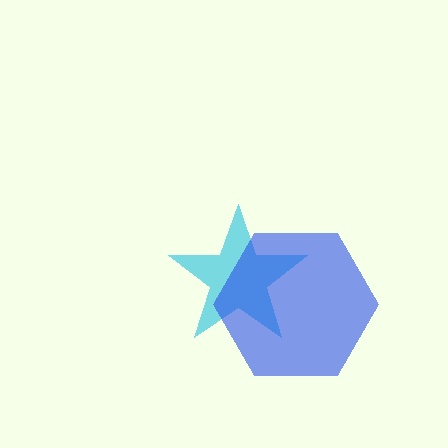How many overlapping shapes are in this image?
There are 2 overlapping shapes in the image.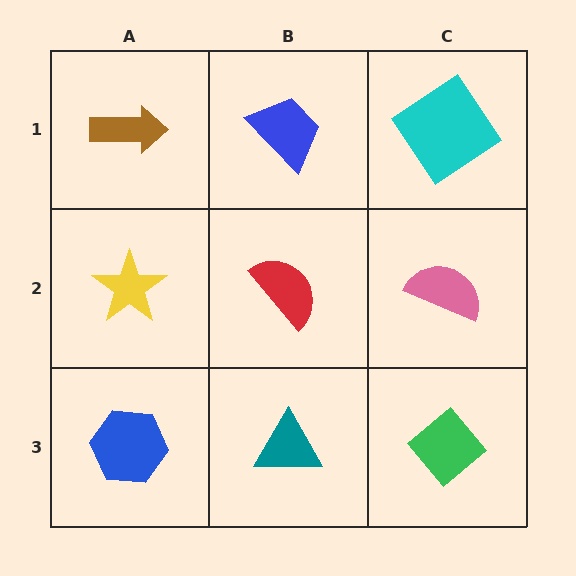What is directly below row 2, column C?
A green diamond.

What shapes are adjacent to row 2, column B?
A blue trapezoid (row 1, column B), a teal triangle (row 3, column B), a yellow star (row 2, column A), a pink semicircle (row 2, column C).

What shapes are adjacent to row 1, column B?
A red semicircle (row 2, column B), a brown arrow (row 1, column A), a cyan diamond (row 1, column C).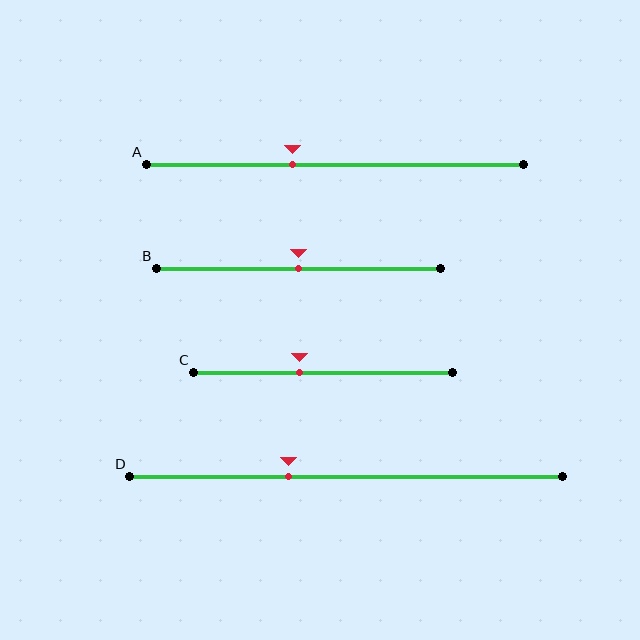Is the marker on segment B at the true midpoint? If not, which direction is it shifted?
Yes, the marker on segment B is at the true midpoint.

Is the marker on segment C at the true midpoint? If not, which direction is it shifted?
No, the marker on segment C is shifted to the left by about 9% of the segment length.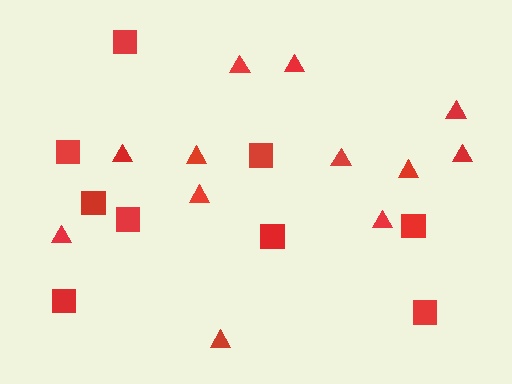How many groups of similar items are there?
There are 2 groups: one group of squares (9) and one group of triangles (12).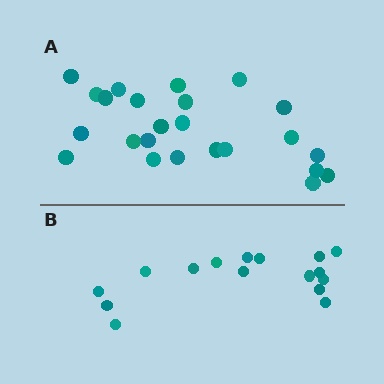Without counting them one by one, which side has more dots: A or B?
Region A (the top region) has more dots.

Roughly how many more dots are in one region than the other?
Region A has roughly 8 or so more dots than region B.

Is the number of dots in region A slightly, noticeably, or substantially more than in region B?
Region A has substantially more. The ratio is roughly 1.5 to 1.